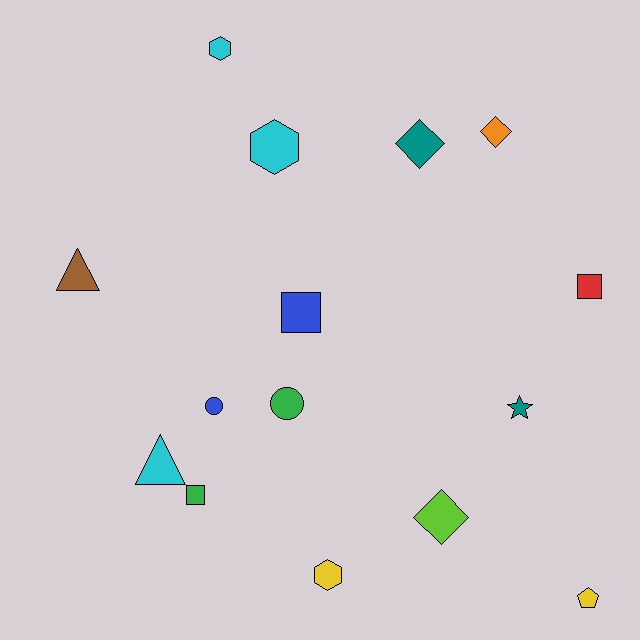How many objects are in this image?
There are 15 objects.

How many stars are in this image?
There is 1 star.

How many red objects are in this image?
There is 1 red object.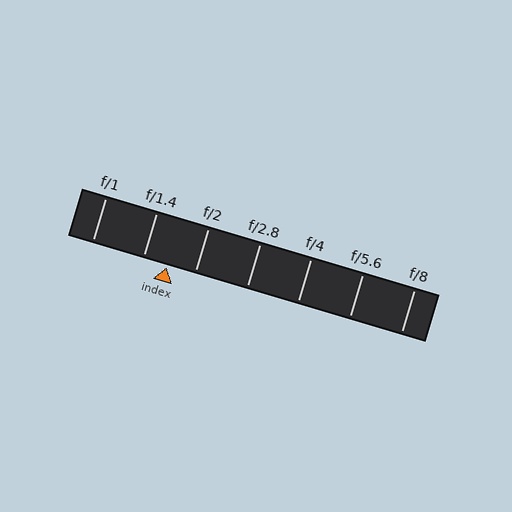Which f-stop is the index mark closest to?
The index mark is closest to f/1.4.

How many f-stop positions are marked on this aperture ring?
There are 7 f-stop positions marked.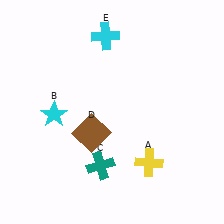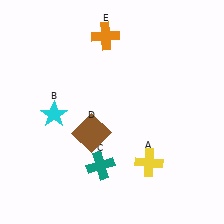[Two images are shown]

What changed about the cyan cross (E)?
In Image 1, E is cyan. In Image 2, it changed to orange.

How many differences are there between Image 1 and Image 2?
There is 1 difference between the two images.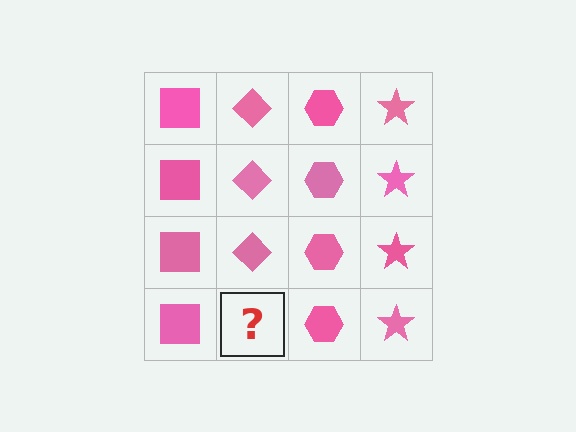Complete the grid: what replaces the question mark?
The question mark should be replaced with a pink diamond.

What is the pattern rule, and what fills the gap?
The rule is that each column has a consistent shape. The gap should be filled with a pink diamond.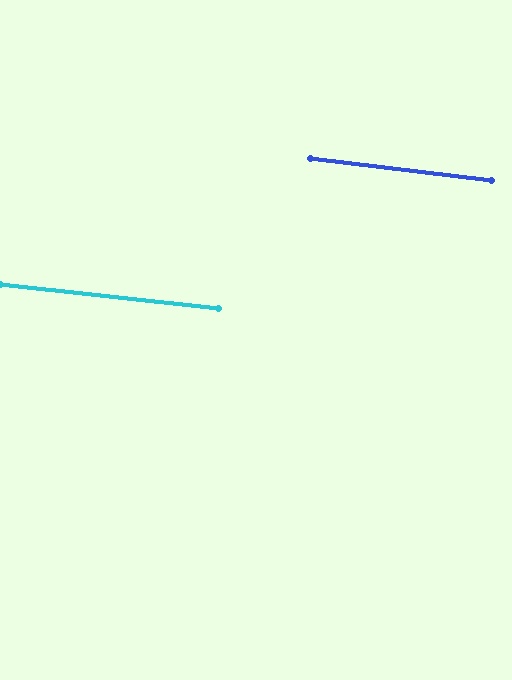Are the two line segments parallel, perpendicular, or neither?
Parallel — their directions differ by only 0.5°.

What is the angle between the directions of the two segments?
Approximately 1 degree.